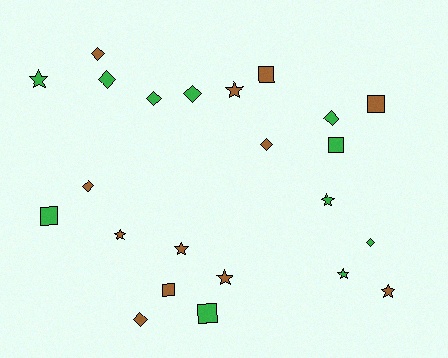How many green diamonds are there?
There are 5 green diamonds.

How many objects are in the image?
There are 23 objects.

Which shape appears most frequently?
Diamond, with 9 objects.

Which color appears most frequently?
Brown, with 12 objects.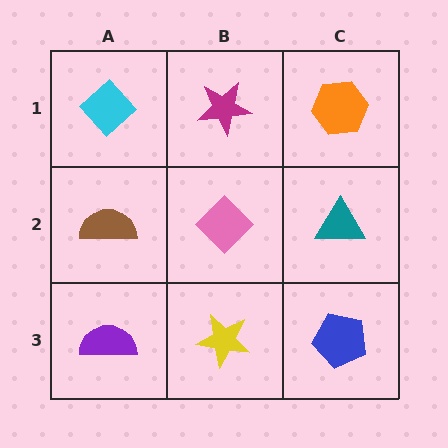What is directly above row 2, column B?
A magenta star.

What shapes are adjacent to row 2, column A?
A cyan diamond (row 1, column A), a purple semicircle (row 3, column A), a pink diamond (row 2, column B).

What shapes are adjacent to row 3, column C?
A teal triangle (row 2, column C), a yellow star (row 3, column B).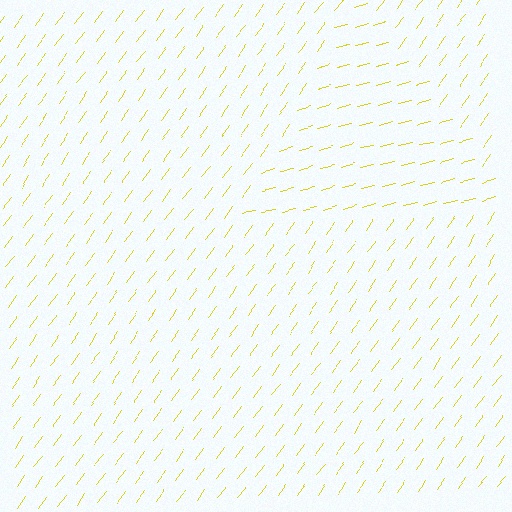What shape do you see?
I see a triangle.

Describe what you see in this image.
The image is filled with small yellow line segments. A triangle region in the image has lines oriented differently from the surrounding lines, creating a visible texture boundary.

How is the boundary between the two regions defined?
The boundary is defined purely by a change in line orientation (approximately 39 degrees difference). All lines are the same color and thickness.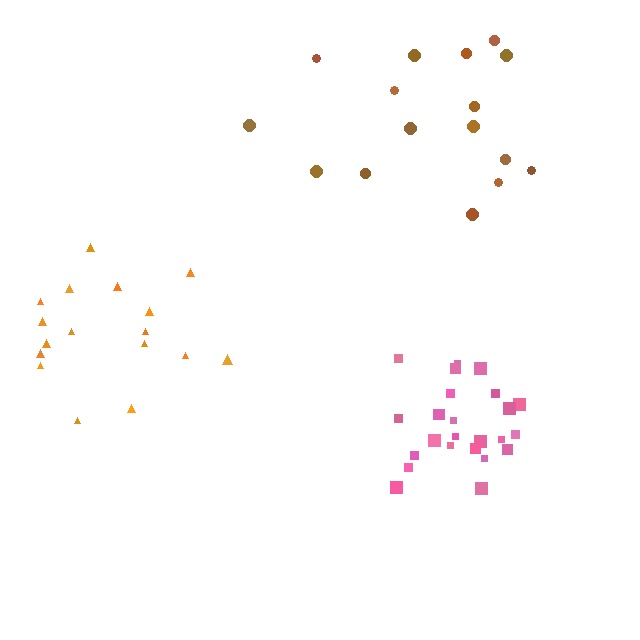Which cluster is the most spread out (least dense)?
Brown.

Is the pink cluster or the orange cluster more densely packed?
Pink.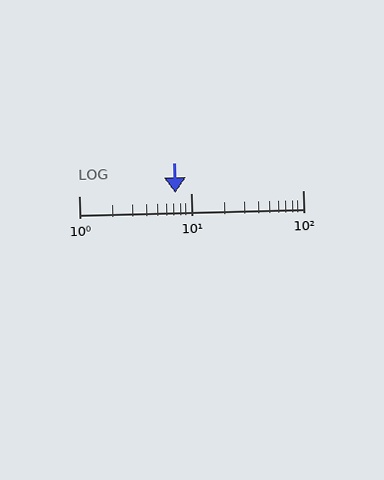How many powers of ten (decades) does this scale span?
The scale spans 2 decades, from 1 to 100.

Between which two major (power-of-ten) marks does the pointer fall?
The pointer is between 1 and 10.